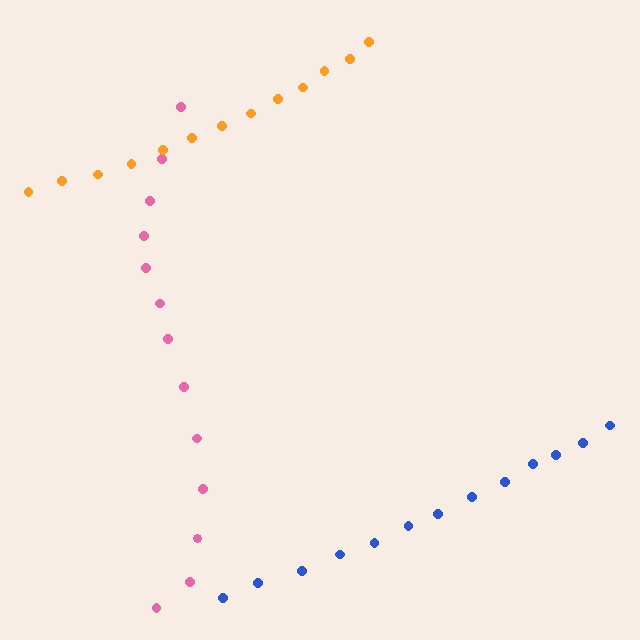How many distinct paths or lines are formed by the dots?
There are 3 distinct paths.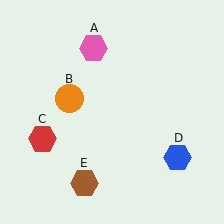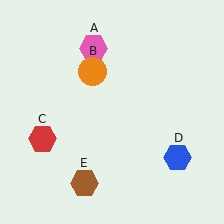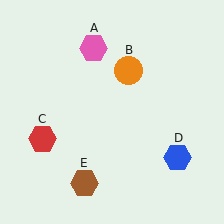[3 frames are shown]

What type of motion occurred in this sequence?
The orange circle (object B) rotated clockwise around the center of the scene.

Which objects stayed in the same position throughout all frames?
Pink hexagon (object A) and red hexagon (object C) and blue hexagon (object D) and brown hexagon (object E) remained stationary.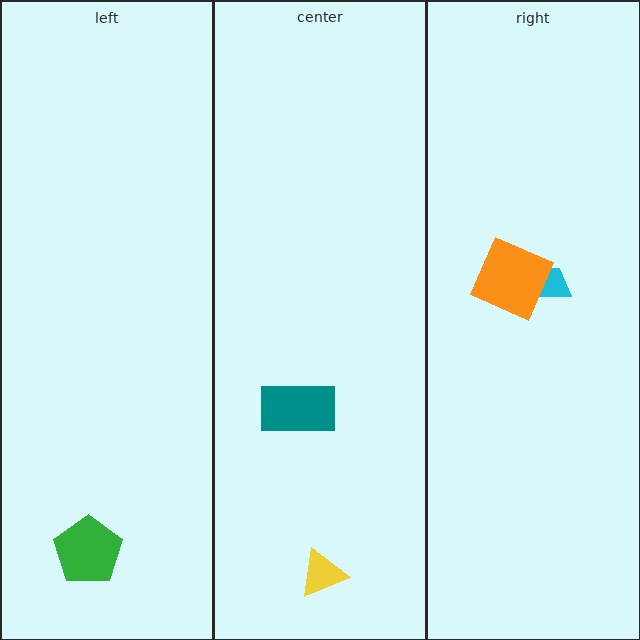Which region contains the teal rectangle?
The center region.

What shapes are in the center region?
The teal rectangle, the yellow triangle.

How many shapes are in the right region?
2.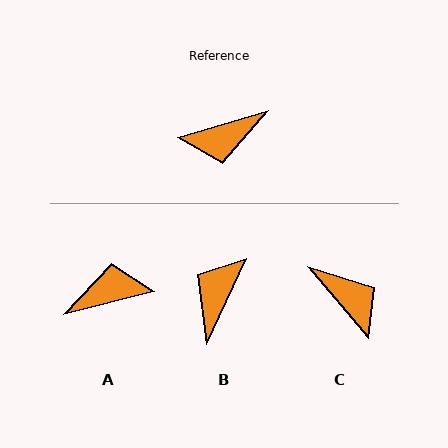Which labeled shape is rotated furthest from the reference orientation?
A, about 177 degrees away.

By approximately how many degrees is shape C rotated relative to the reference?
Approximately 114 degrees counter-clockwise.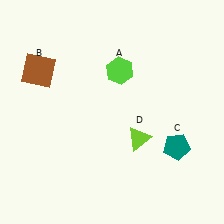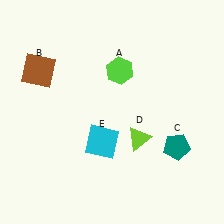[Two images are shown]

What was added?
A cyan square (E) was added in Image 2.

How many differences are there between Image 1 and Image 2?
There is 1 difference between the two images.